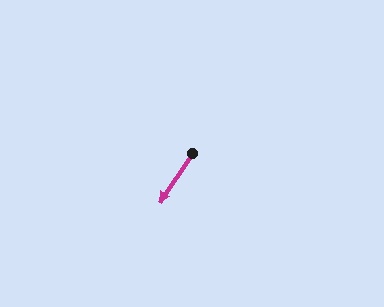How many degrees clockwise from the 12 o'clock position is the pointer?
Approximately 214 degrees.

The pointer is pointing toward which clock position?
Roughly 7 o'clock.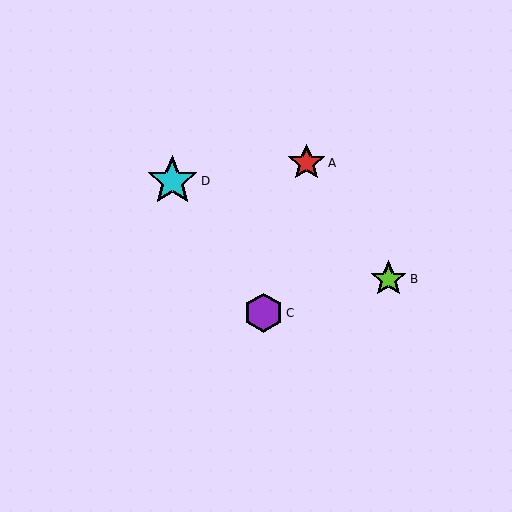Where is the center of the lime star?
The center of the lime star is at (389, 279).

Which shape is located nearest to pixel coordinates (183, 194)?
The cyan star (labeled D) at (172, 181) is nearest to that location.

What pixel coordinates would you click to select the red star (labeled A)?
Click at (306, 163) to select the red star A.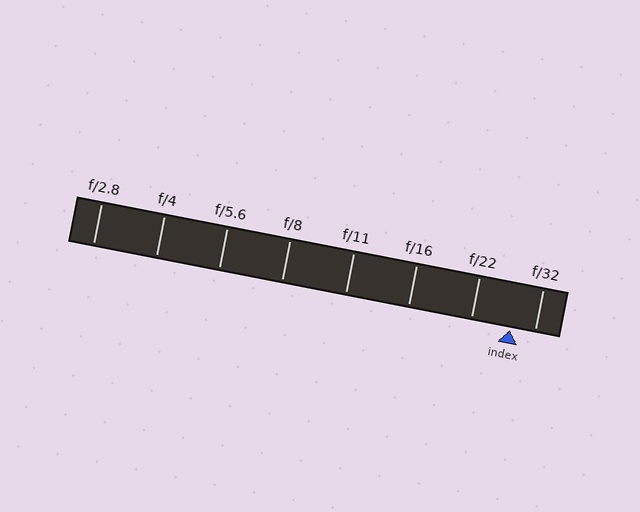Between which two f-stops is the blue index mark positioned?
The index mark is between f/22 and f/32.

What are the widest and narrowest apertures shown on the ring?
The widest aperture shown is f/2.8 and the narrowest is f/32.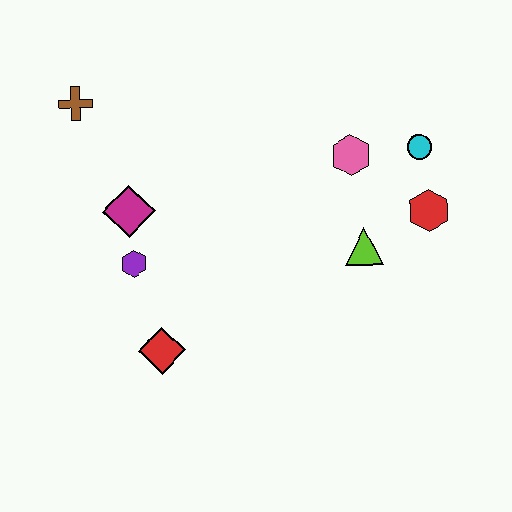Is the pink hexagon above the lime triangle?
Yes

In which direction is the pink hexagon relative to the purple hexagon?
The pink hexagon is to the right of the purple hexagon.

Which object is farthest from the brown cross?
The red hexagon is farthest from the brown cross.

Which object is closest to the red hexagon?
The cyan circle is closest to the red hexagon.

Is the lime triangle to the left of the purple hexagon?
No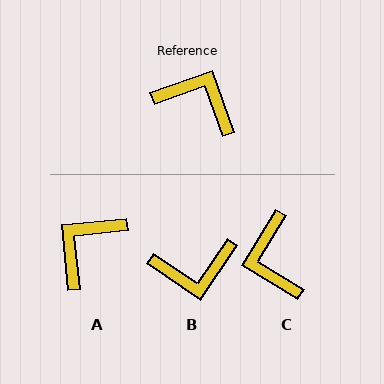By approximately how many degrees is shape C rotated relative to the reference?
Approximately 129 degrees counter-clockwise.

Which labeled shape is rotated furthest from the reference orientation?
B, about 144 degrees away.